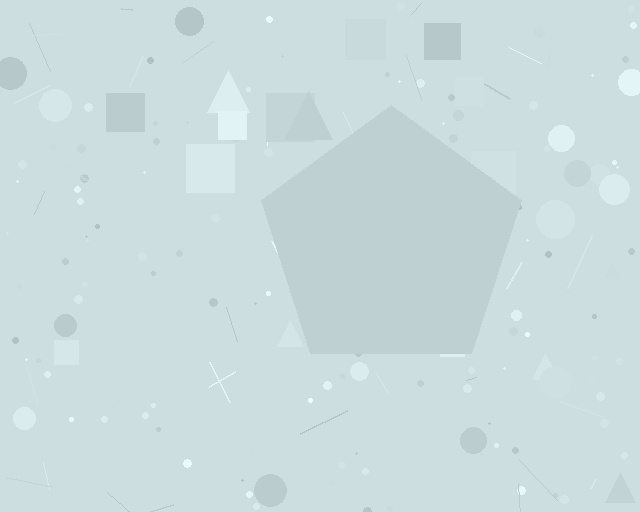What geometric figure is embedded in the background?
A pentagon is embedded in the background.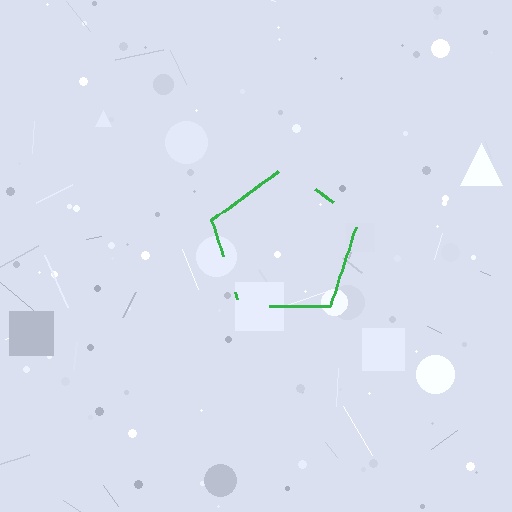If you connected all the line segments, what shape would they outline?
They would outline a pentagon.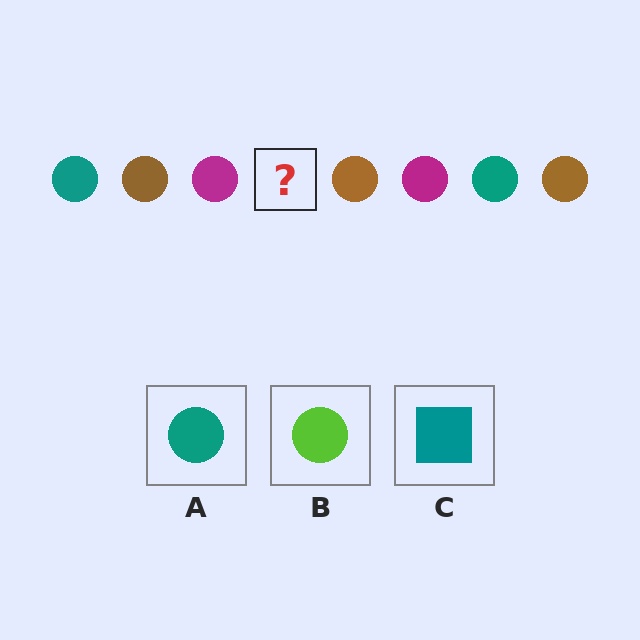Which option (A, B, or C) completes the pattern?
A.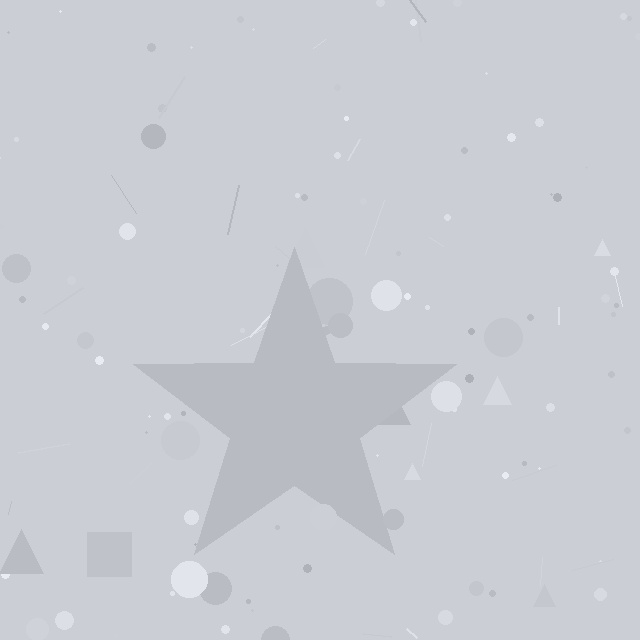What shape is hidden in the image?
A star is hidden in the image.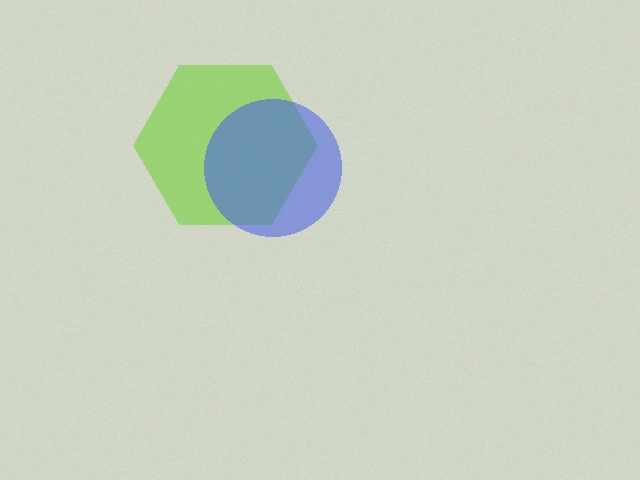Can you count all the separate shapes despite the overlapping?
Yes, there are 2 separate shapes.